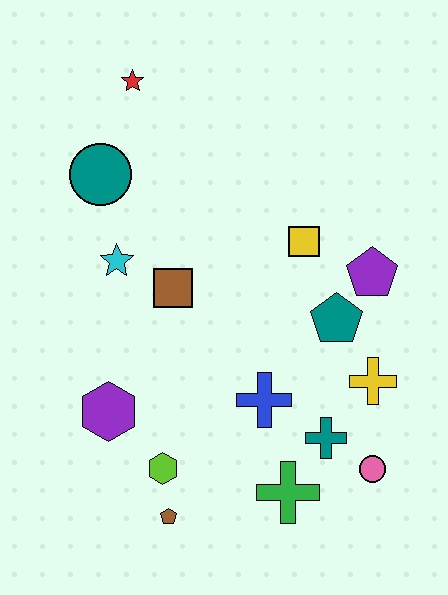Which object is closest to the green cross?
The teal cross is closest to the green cross.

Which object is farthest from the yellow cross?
The red star is farthest from the yellow cross.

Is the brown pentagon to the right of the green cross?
No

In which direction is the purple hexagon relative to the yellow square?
The purple hexagon is to the left of the yellow square.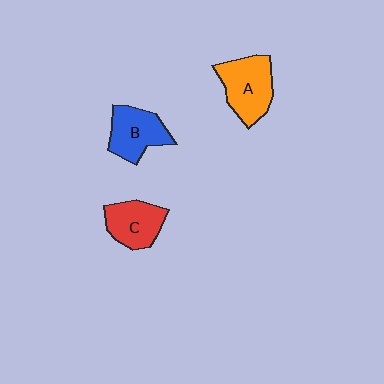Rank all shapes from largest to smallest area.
From largest to smallest: A (orange), B (blue), C (red).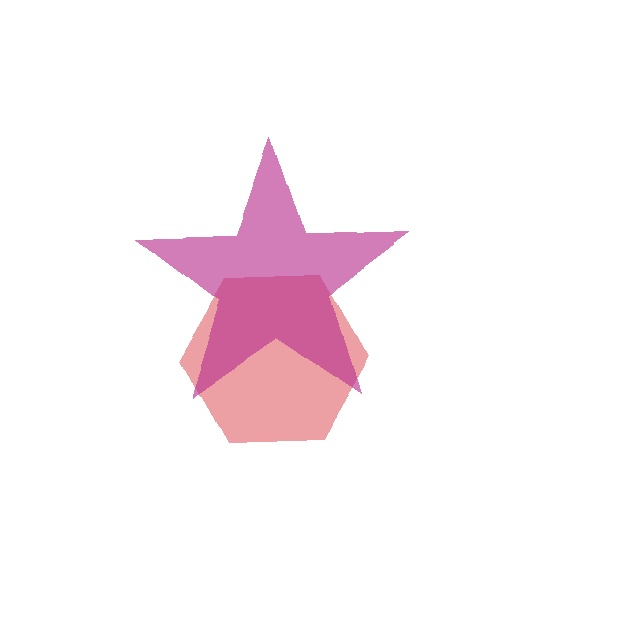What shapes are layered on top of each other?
The layered shapes are: a red hexagon, a magenta star.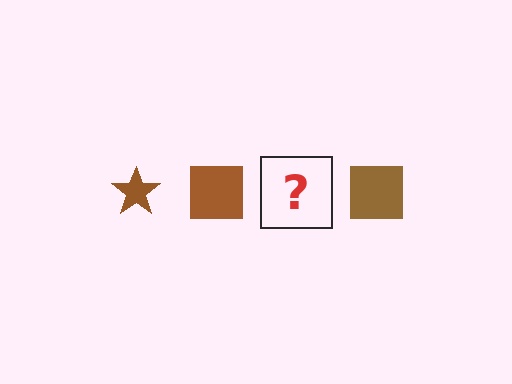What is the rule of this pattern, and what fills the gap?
The rule is that the pattern cycles through star, square shapes in brown. The gap should be filled with a brown star.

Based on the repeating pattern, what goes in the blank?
The blank should be a brown star.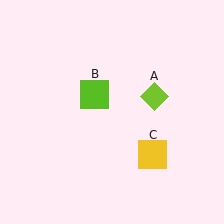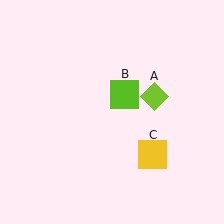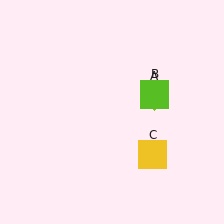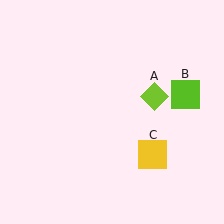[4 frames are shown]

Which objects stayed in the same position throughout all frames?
Lime diamond (object A) and yellow square (object C) remained stationary.